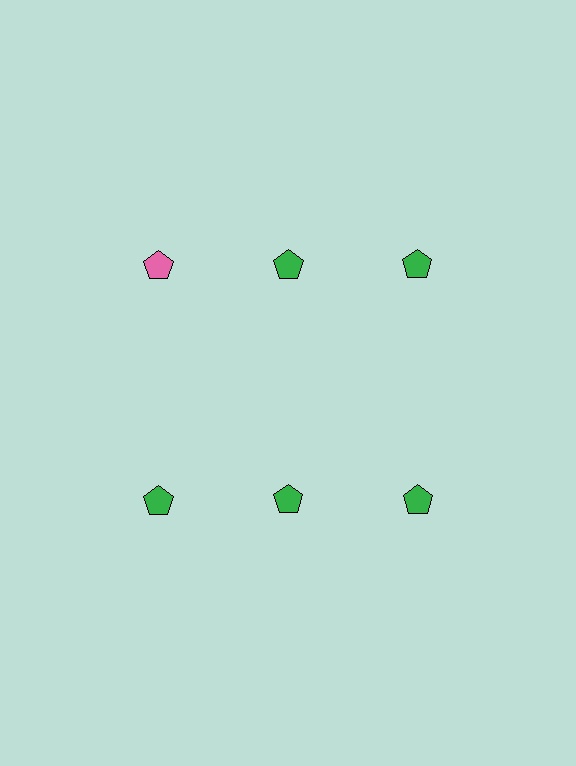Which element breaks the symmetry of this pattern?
The pink pentagon in the top row, leftmost column breaks the symmetry. All other shapes are green pentagons.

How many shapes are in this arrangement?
There are 6 shapes arranged in a grid pattern.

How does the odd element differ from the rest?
It has a different color: pink instead of green.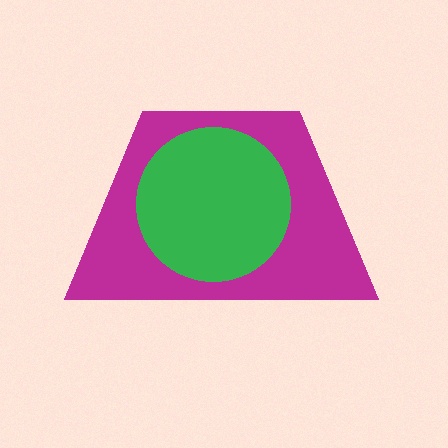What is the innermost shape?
The green circle.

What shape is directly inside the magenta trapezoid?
The green circle.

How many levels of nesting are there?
2.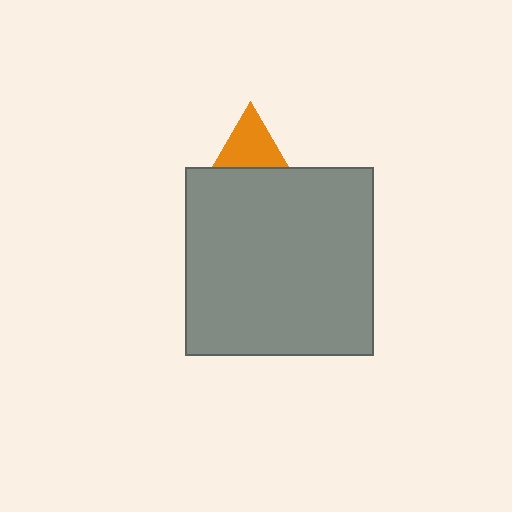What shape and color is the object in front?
The object in front is a gray square.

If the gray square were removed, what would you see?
You would see the complete orange triangle.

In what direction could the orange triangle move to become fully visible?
The orange triangle could move up. That would shift it out from behind the gray square entirely.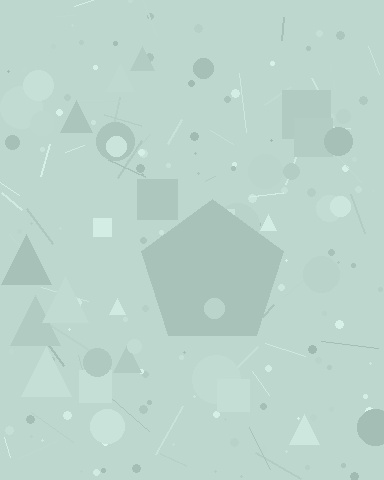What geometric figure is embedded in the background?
A pentagon is embedded in the background.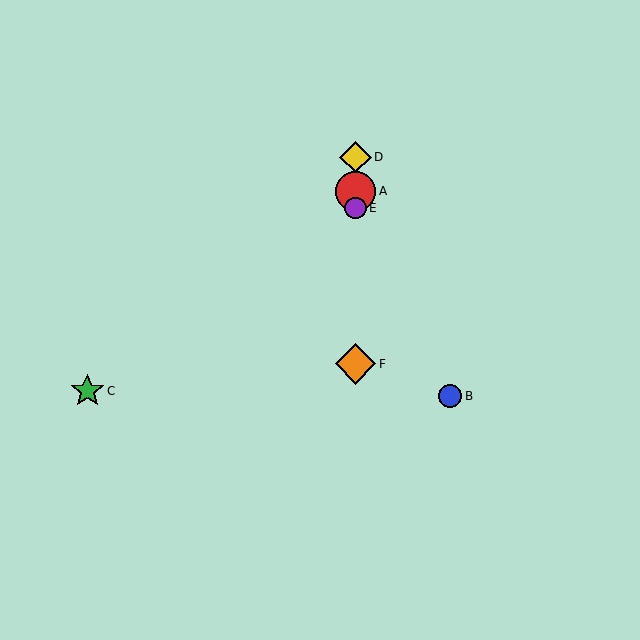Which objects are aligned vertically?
Objects A, D, E, F are aligned vertically.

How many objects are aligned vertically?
4 objects (A, D, E, F) are aligned vertically.